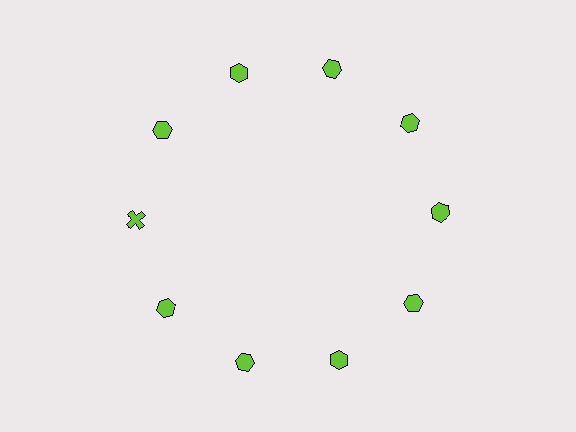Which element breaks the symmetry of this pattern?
The lime cross at roughly the 9 o'clock position breaks the symmetry. All other shapes are lime hexagons.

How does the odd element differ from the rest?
It has a different shape: cross instead of hexagon.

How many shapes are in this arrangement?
There are 10 shapes arranged in a ring pattern.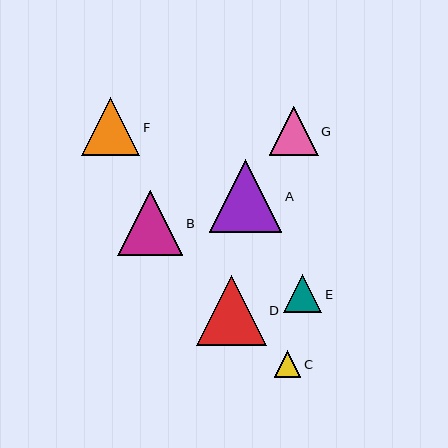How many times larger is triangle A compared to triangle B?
Triangle A is approximately 1.1 times the size of triangle B.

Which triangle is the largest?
Triangle A is the largest with a size of approximately 72 pixels.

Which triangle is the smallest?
Triangle C is the smallest with a size of approximately 27 pixels.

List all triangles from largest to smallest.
From largest to smallest: A, D, B, F, G, E, C.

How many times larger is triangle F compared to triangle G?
Triangle F is approximately 1.2 times the size of triangle G.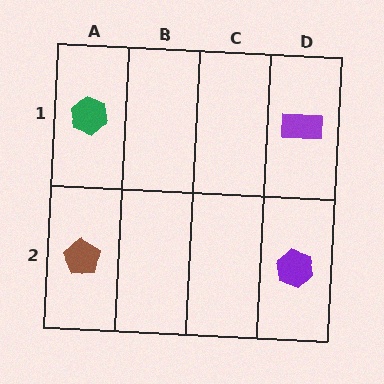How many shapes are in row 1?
2 shapes.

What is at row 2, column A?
A brown pentagon.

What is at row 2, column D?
A purple hexagon.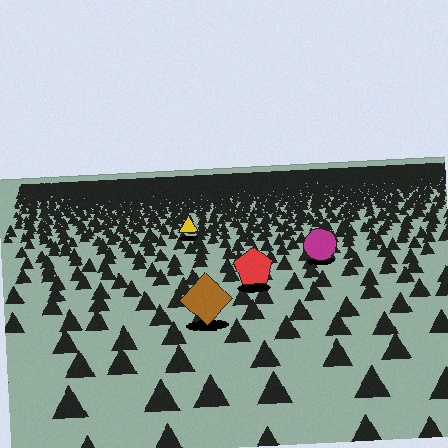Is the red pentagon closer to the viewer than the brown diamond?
No. The brown diamond is closer — you can tell from the texture gradient: the ground texture is coarser near it.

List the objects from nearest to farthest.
From nearest to farthest: the brown diamond, the red pentagon, the magenta circle, the yellow triangle.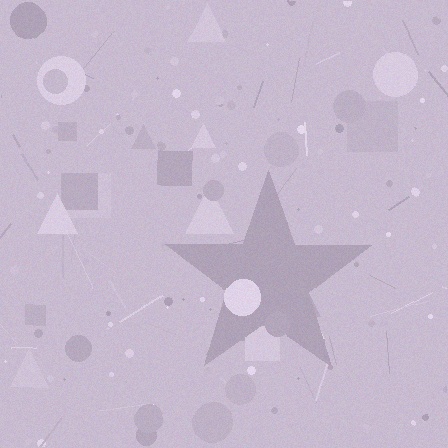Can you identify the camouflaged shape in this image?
The camouflaged shape is a star.